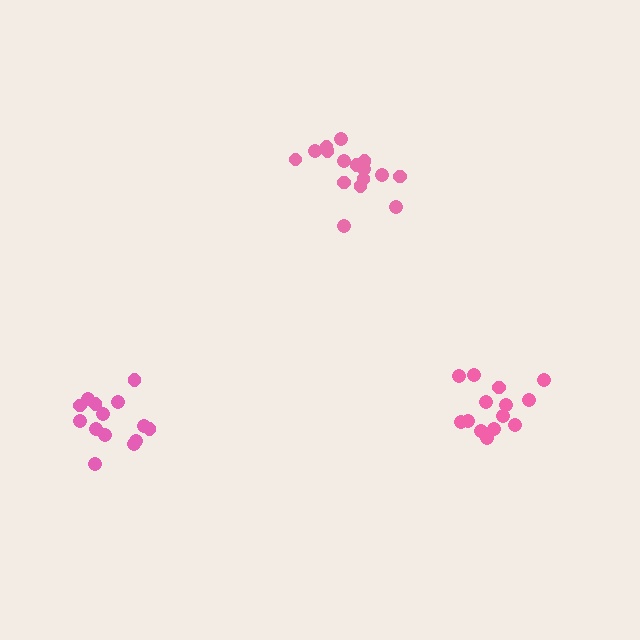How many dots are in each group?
Group 1: 16 dots, Group 2: 14 dots, Group 3: 14 dots (44 total).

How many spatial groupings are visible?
There are 3 spatial groupings.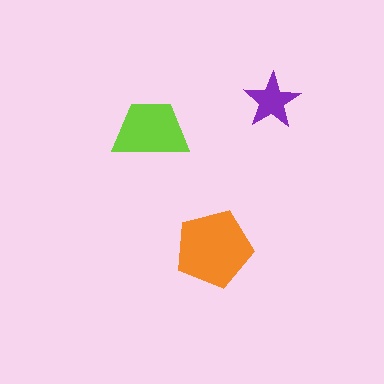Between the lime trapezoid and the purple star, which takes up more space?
The lime trapezoid.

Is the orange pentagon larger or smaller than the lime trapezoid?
Larger.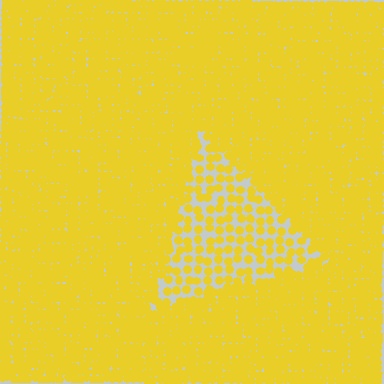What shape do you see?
I see a triangle.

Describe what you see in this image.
The image contains small yellow elements arranged at two different densities. A triangle-shaped region is visible where the elements are less densely packed than the surrounding area.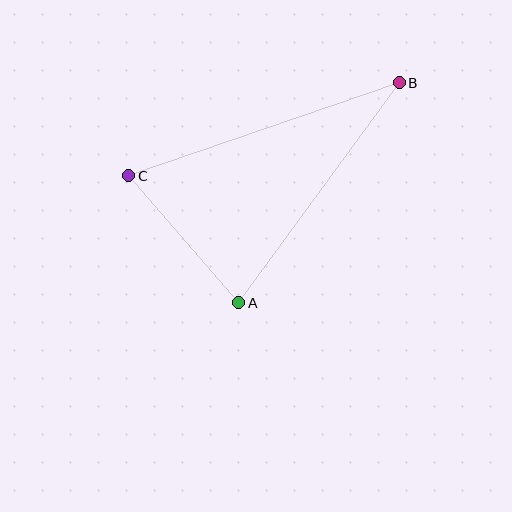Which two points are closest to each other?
Points A and C are closest to each other.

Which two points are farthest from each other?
Points B and C are farthest from each other.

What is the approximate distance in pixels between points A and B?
The distance between A and B is approximately 272 pixels.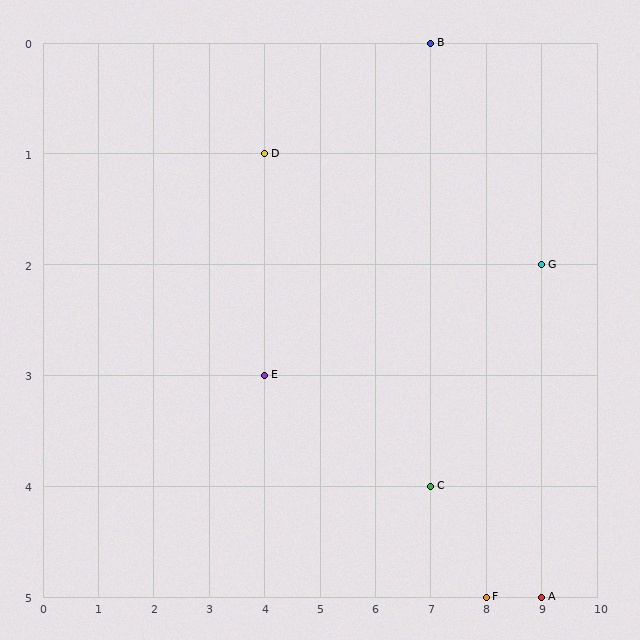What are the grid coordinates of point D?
Point D is at grid coordinates (4, 1).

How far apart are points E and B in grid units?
Points E and B are 3 columns and 3 rows apart (about 4.2 grid units diagonally).